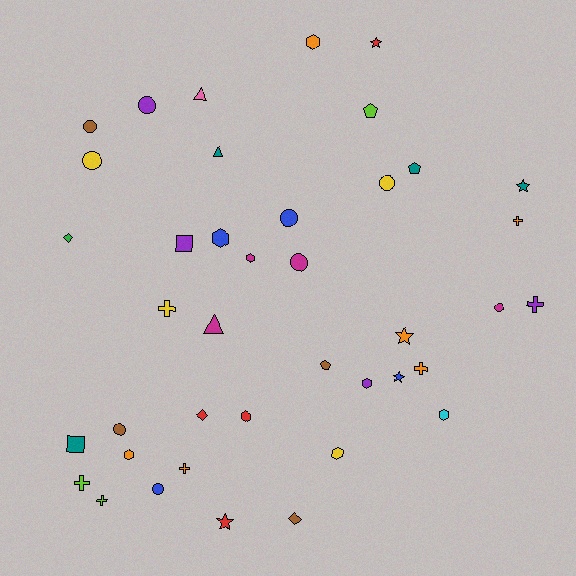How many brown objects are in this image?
There are 4 brown objects.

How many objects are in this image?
There are 40 objects.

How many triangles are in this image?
There are 3 triangles.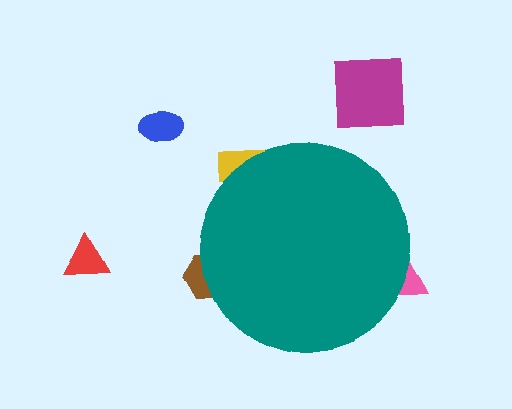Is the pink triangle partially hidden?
Yes, the pink triangle is partially hidden behind the teal circle.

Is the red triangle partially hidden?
No, the red triangle is fully visible.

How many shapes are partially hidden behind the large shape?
3 shapes are partially hidden.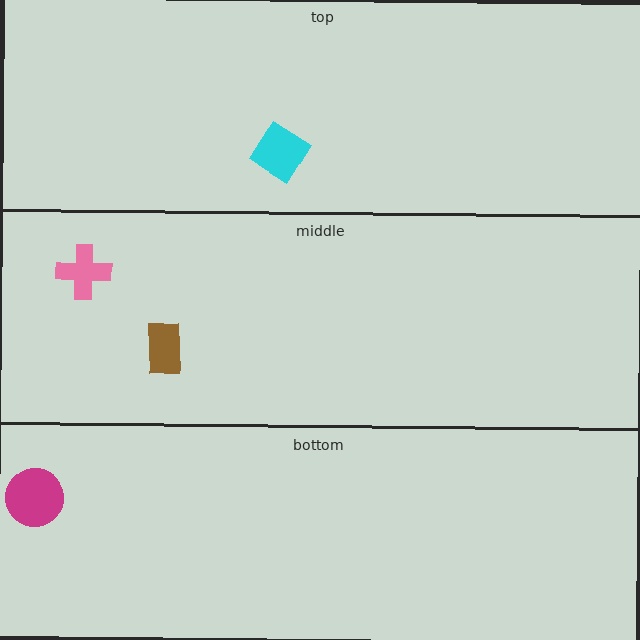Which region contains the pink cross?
The middle region.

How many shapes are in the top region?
1.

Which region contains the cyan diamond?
The top region.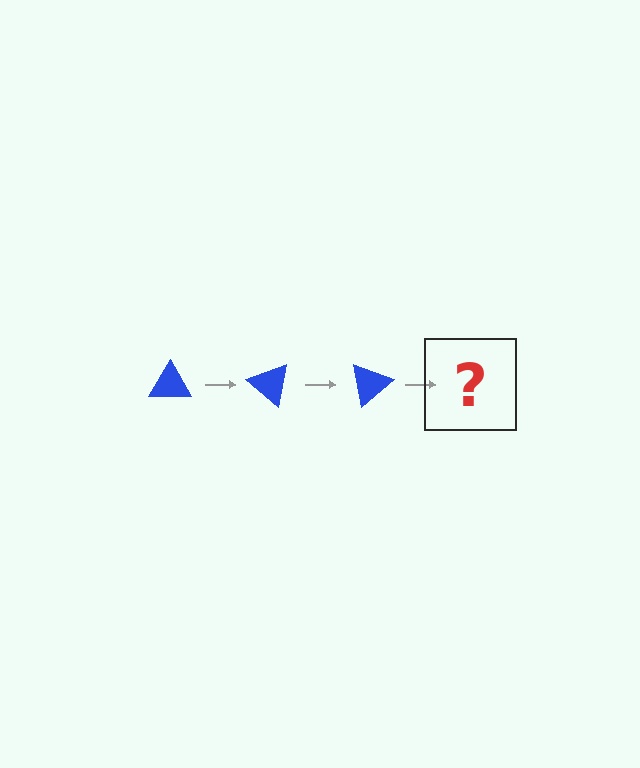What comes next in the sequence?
The next element should be a blue triangle rotated 120 degrees.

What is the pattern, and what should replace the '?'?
The pattern is that the triangle rotates 40 degrees each step. The '?' should be a blue triangle rotated 120 degrees.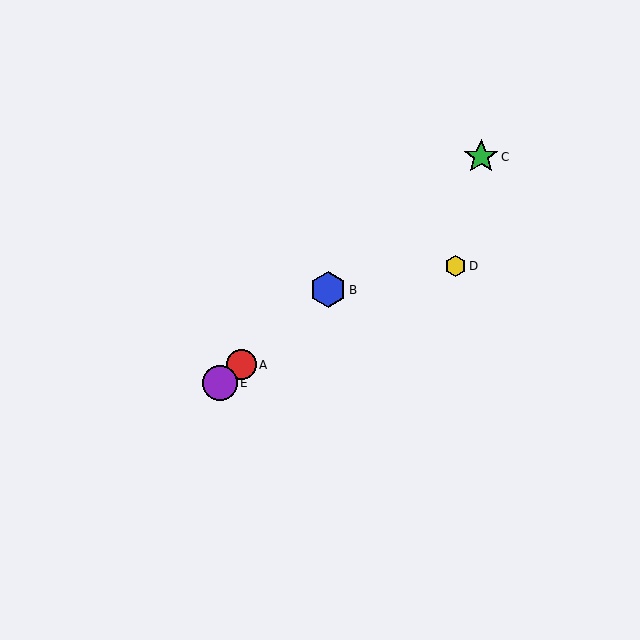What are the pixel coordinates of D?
Object D is at (456, 266).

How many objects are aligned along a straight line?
4 objects (A, B, C, E) are aligned along a straight line.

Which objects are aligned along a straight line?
Objects A, B, C, E are aligned along a straight line.